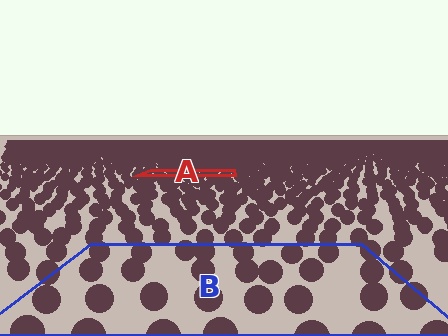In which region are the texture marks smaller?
The texture marks are smaller in region A, because it is farther away.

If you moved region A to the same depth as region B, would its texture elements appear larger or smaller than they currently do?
They would appear larger. At a closer depth, the same texture elements are projected at a bigger on-screen size.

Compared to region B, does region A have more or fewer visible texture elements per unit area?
Region A has more texture elements per unit area — they are packed more densely because it is farther away.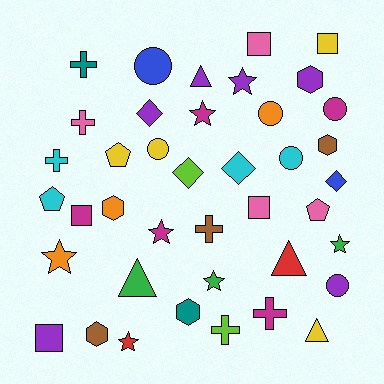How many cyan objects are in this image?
There are 4 cyan objects.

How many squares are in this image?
There are 5 squares.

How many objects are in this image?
There are 40 objects.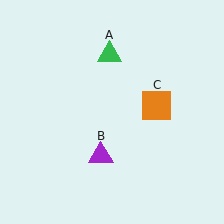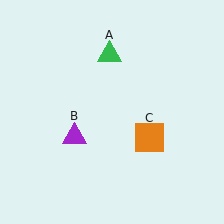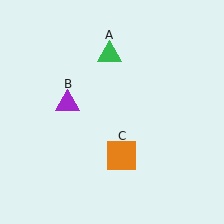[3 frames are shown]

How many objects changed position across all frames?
2 objects changed position: purple triangle (object B), orange square (object C).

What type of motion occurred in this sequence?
The purple triangle (object B), orange square (object C) rotated clockwise around the center of the scene.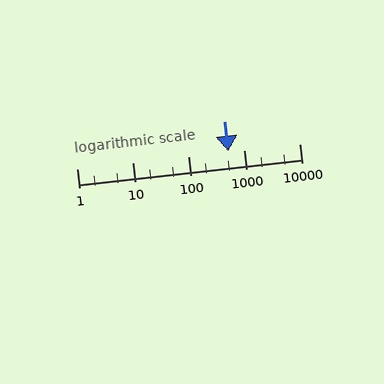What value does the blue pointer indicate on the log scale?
The pointer indicates approximately 520.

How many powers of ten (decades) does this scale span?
The scale spans 4 decades, from 1 to 10000.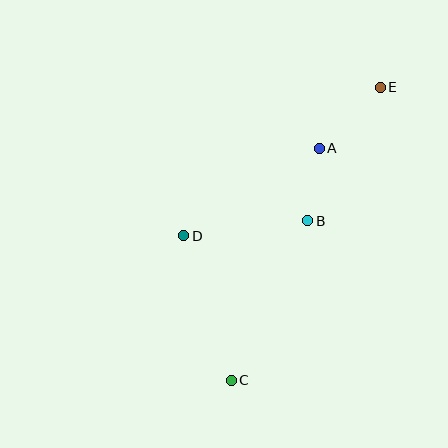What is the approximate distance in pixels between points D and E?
The distance between D and E is approximately 246 pixels.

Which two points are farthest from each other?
Points C and E are farthest from each other.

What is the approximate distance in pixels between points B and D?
The distance between B and D is approximately 125 pixels.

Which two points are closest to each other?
Points A and B are closest to each other.